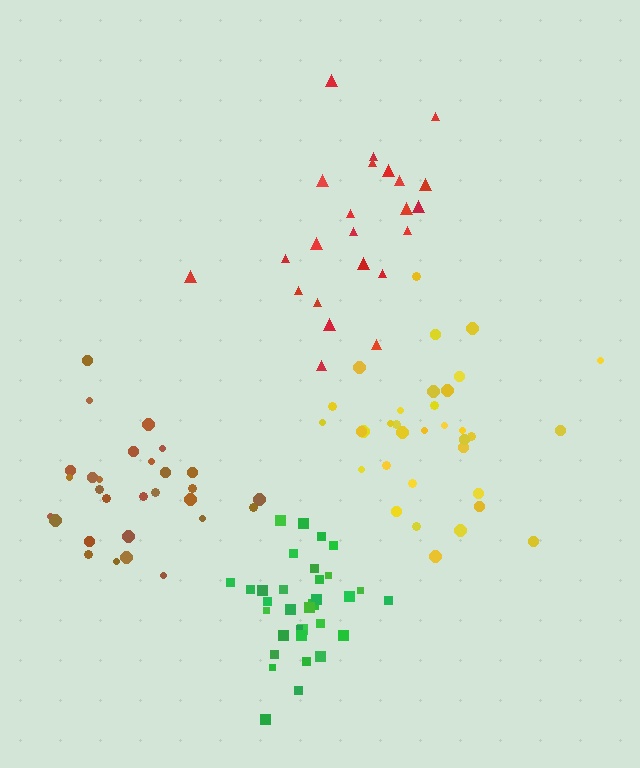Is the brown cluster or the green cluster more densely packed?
Green.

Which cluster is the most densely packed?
Green.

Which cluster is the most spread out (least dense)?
Yellow.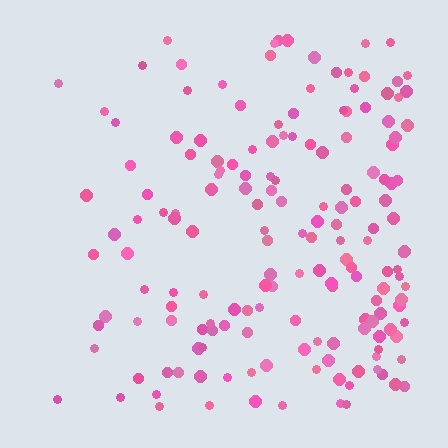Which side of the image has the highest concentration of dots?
The right.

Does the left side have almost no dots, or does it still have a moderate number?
Still a moderate number, just noticeably fewer than the right.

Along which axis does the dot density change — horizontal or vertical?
Horizontal.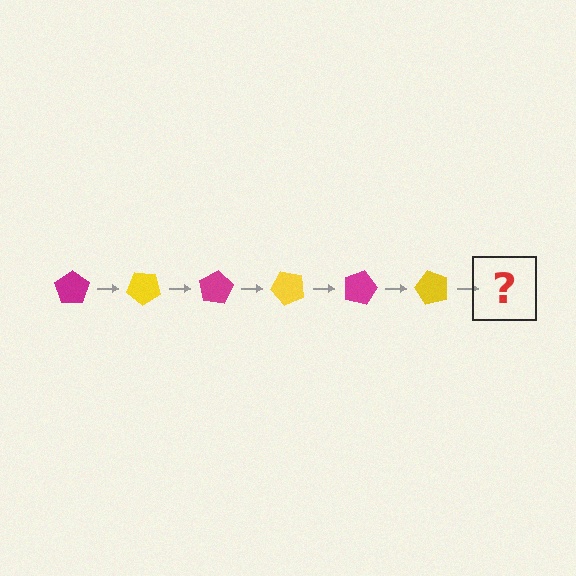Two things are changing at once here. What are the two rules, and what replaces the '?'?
The two rules are that it rotates 40 degrees each step and the color cycles through magenta and yellow. The '?' should be a magenta pentagon, rotated 240 degrees from the start.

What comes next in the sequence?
The next element should be a magenta pentagon, rotated 240 degrees from the start.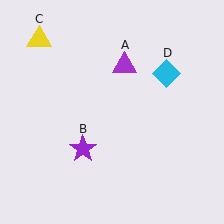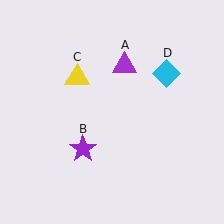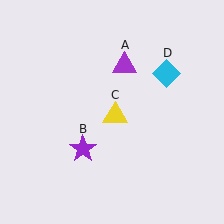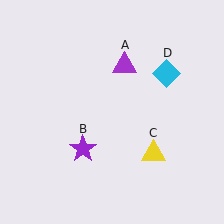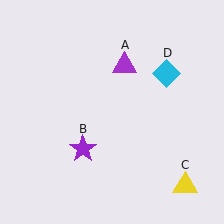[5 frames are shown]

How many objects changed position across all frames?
1 object changed position: yellow triangle (object C).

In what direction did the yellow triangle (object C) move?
The yellow triangle (object C) moved down and to the right.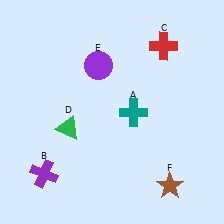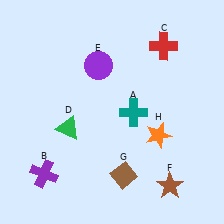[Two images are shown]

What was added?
A brown diamond (G), an orange star (H) were added in Image 2.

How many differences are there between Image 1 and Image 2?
There are 2 differences between the two images.